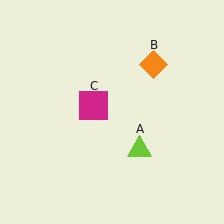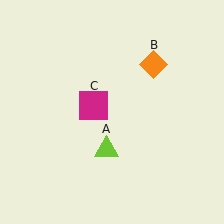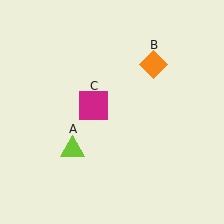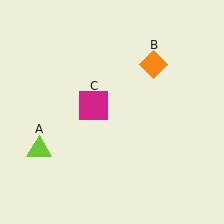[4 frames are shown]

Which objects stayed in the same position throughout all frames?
Orange diamond (object B) and magenta square (object C) remained stationary.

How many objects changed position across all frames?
1 object changed position: lime triangle (object A).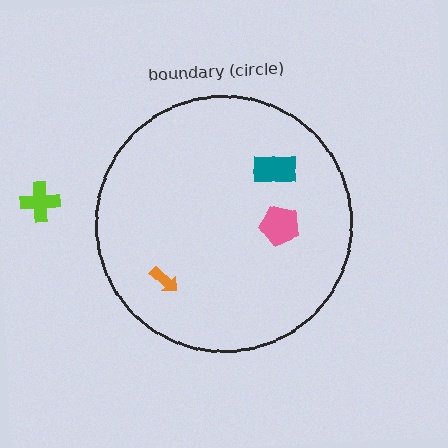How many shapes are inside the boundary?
3 inside, 1 outside.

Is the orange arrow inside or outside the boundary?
Inside.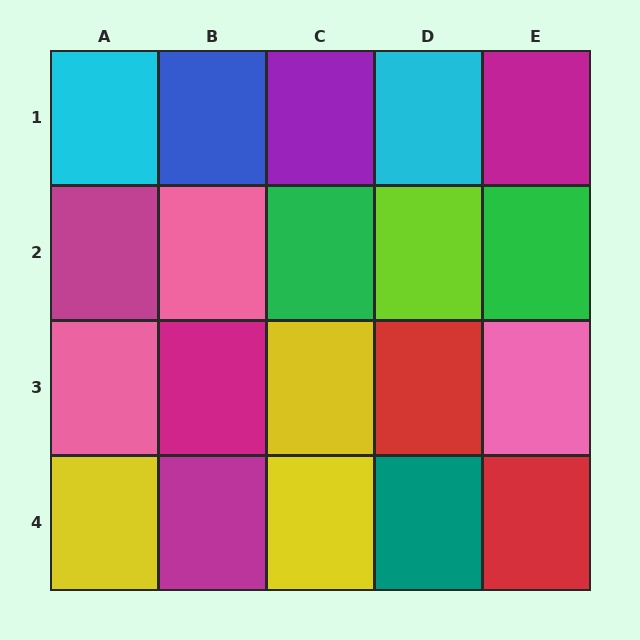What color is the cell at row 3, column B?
Magenta.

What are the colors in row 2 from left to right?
Magenta, pink, green, lime, green.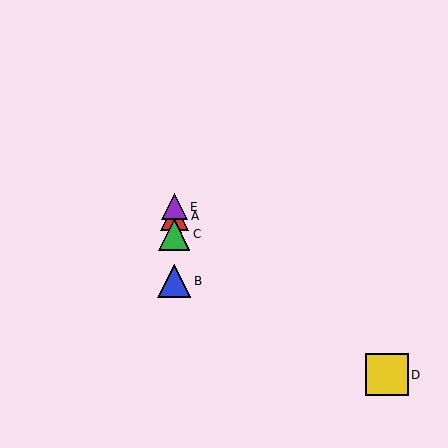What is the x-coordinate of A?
Object A is at x≈174.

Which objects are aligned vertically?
Objects A, B, C, E are aligned vertically.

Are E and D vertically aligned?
No, E is at x≈174 and D is at x≈387.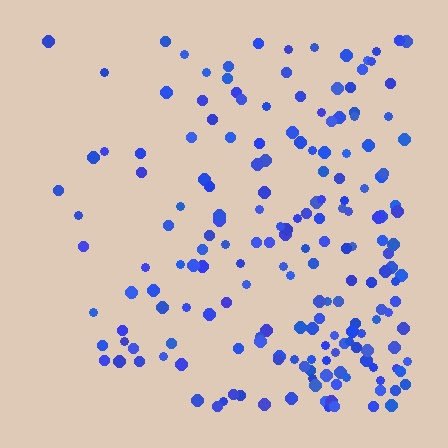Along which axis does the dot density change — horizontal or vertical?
Horizontal.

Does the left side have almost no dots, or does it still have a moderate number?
Still a moderate number, just noticeably fewer than the right.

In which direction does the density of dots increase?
From left to right, with the right side densest.